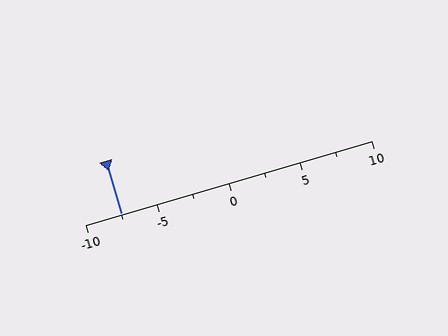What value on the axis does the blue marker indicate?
The marker indicates approximately -7.5.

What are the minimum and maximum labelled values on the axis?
The axis runs from -10 to 10.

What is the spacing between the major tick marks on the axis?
The major ticks are spaced 5 apart.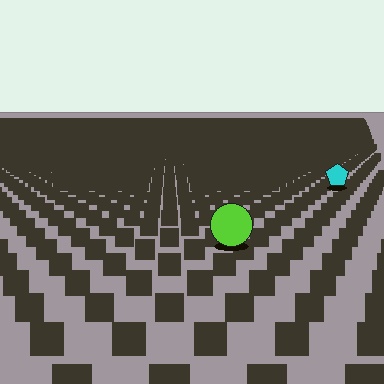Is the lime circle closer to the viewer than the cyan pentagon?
Yes. The lime circle is closer — you can tell from the texture gradient: the ground texture is coarser near it.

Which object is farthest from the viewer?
The cyan pentagon is farthest from the viewer. It appears smaller and the ground texture around it is denser.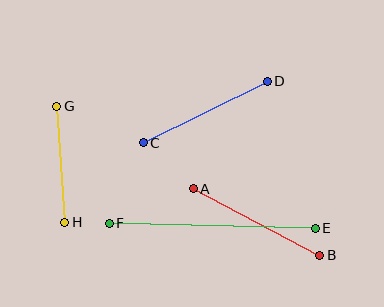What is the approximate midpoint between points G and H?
The midpoint is at approximately (61, 164) pixels.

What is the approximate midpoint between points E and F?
The midpoint is at approximately (212, 226) pixels.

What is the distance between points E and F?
The distance is approximately 206 pixels.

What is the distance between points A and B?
The distance is approximately 143 pixels.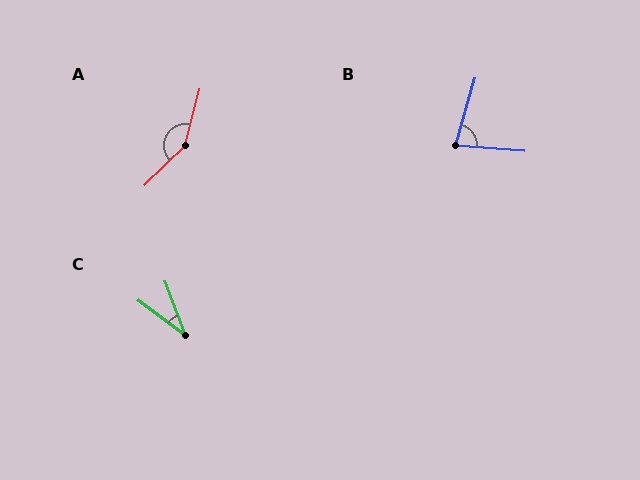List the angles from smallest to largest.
C (32°), B (78°), A (149°).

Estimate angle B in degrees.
Approximately 78 degrees.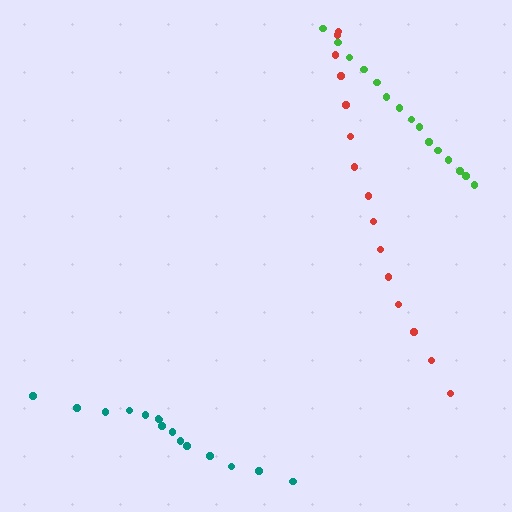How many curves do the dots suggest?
There are 3 distinct paths.